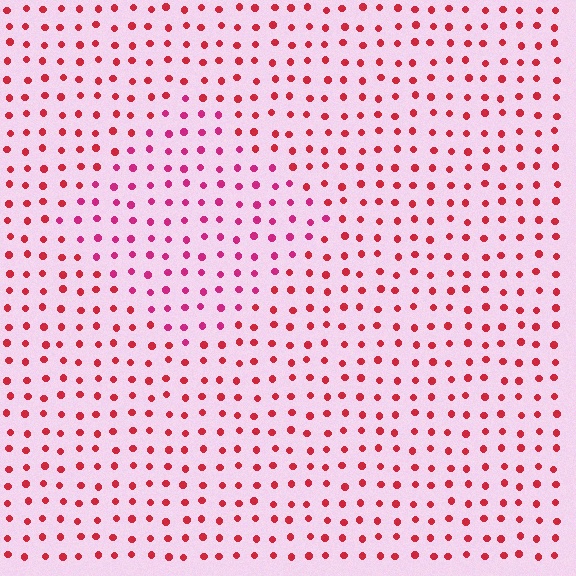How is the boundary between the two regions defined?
The boundary is defined purely by a slight shift in hue (about 26 degrees). Spacing, size, and orientation are identical on both sides.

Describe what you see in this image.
The image is filled with small red elements in a uniform arrangement. A diamond-shaped region is visible where the elements are tinted to a slightly different hue, forming a subtle color boundary.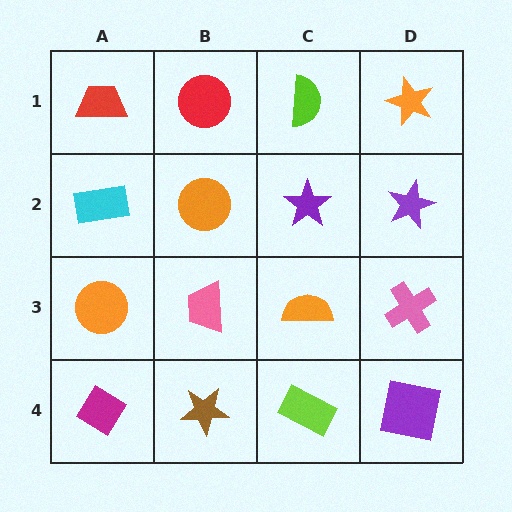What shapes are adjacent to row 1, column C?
A purple star (row 2, column C), a red circle (row 1, column B), an orange star (row 1, column D).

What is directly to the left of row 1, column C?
A red circle.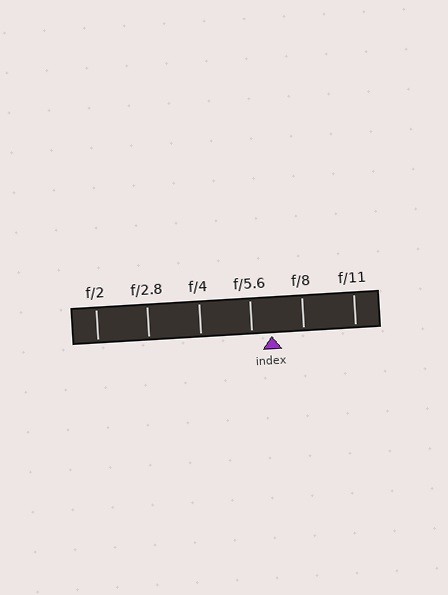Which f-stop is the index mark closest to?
The index mark is closest to f/5.6.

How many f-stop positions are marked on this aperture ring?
There are 6 f-stop positions marked.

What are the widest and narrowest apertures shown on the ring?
The widest aperture shown is f/2 and the narrowest is f/11.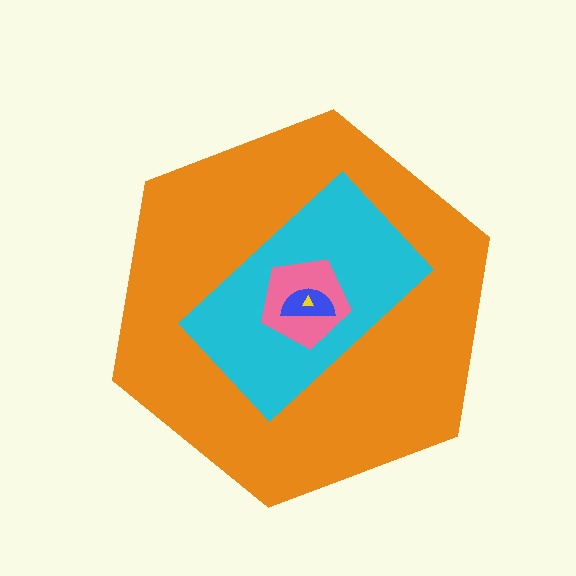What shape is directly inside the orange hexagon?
The cyan rectangle.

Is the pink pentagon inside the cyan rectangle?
Yes.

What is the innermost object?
The yellow triangle.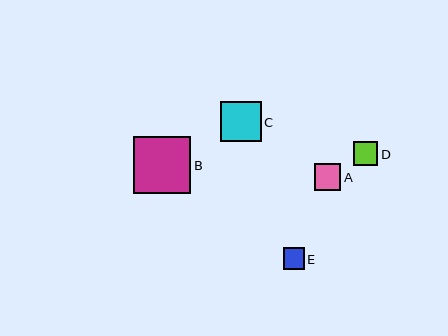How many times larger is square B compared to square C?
Square B is approximately 1.4 times the size of square C.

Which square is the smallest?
Square E is the smallest with a size of approximately 21 pixels.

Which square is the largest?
Square B is the largest with a size of approximately 57 pixels.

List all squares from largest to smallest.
From largest to smallest: B, C, A, D, E.